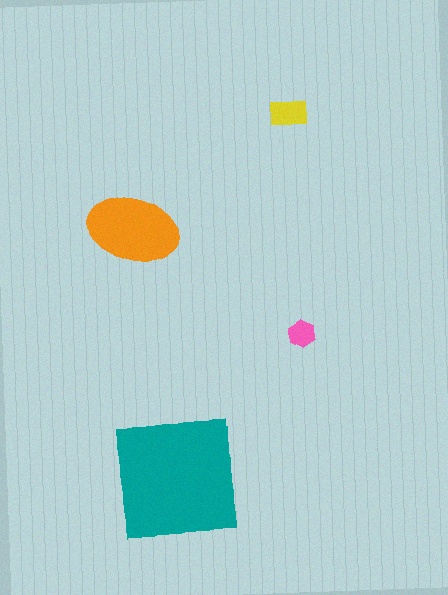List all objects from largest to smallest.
The teal square, the orange ellipse, the yellow rectangle, the pink hexagon.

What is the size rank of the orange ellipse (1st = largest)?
2nd.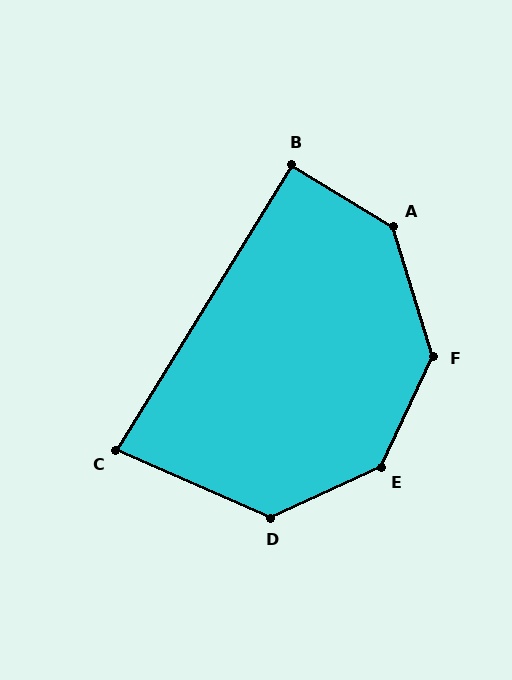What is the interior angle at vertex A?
Approximately 138 degrees (obtuse).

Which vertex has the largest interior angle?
E, at approximately 140 degrees.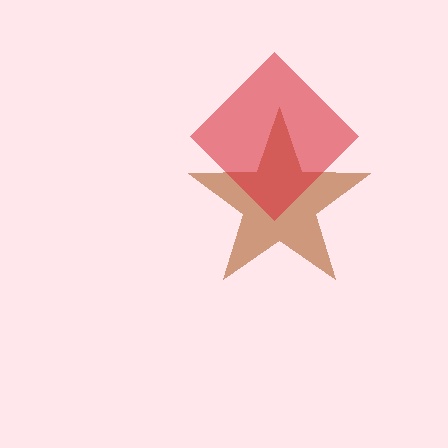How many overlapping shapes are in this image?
There are 2 overlapping shapes in the image.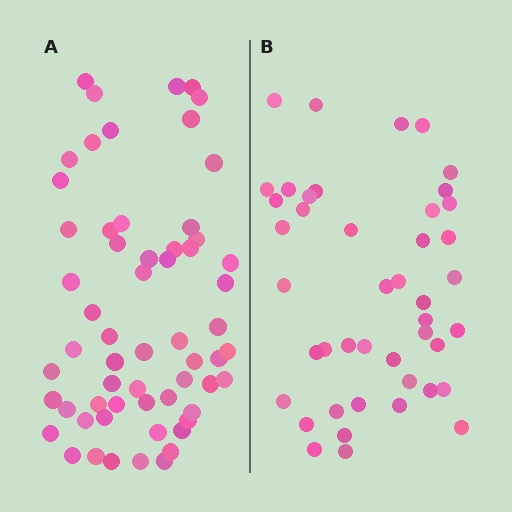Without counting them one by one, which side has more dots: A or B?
Region A (the left region) has more dots.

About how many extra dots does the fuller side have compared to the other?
Region A has approximately 15 more dots than region B.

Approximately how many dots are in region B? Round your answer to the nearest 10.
About 40 dots. (The exact count is 44, which rounds to 40.)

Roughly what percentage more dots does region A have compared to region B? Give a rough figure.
About 35% more.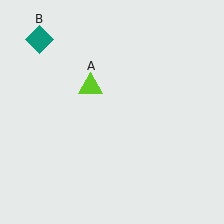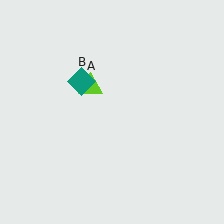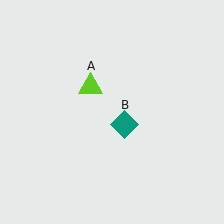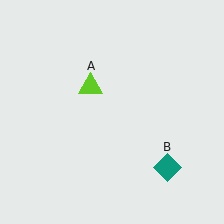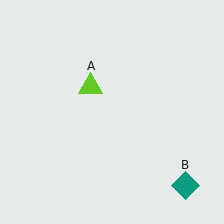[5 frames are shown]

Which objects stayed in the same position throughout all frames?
Lime triangle (object A) remained stationary.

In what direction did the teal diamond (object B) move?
The teal diamond (object B) moved down and to the right.